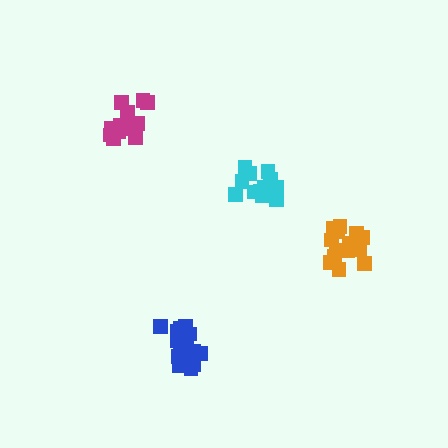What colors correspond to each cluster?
The clusters are colored: cyan, magenta, orange, blue.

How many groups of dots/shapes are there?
There are 4 groups.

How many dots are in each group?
Group 1: 13 dots, Group 2: 14 dots, Group 3: 18 dots, Group 4: 17 dots (62 total).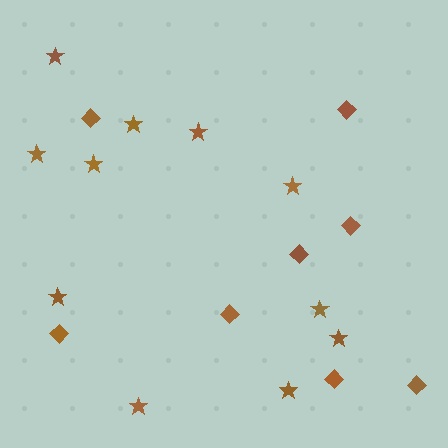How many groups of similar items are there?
There are 2 groups: one group of diamonds (8) and one group of stars (11).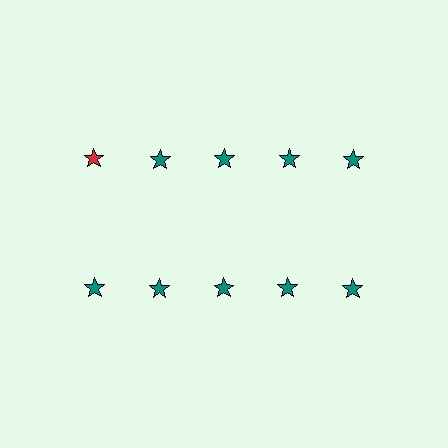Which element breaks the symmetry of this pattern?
The red star in the top row, leftmost column breaks the symmetry. All other shapes are teal stars.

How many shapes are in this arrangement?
There are 10 shapes arranged in a grid pattern.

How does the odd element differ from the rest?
It has a different color: red instead of teal.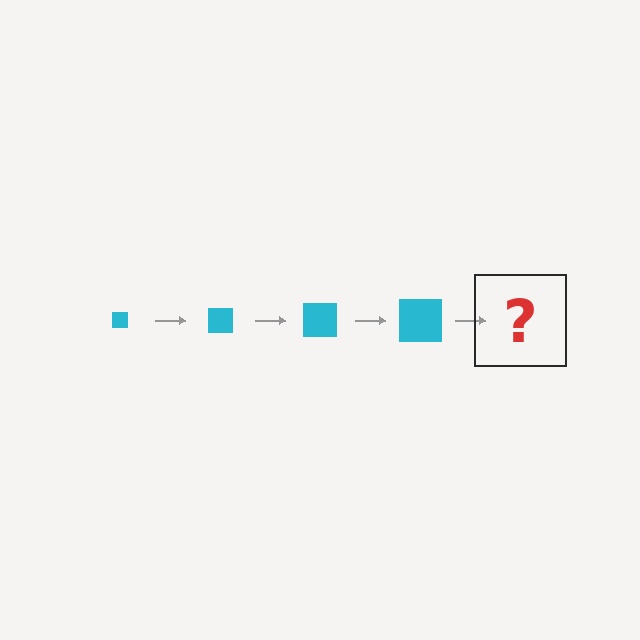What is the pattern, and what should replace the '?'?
The pattern is that the square gets progressively larger each step. The '?' should be a cyan square, larger than the previous one.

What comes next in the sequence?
The next element should be a cyan square, larger than the previous one.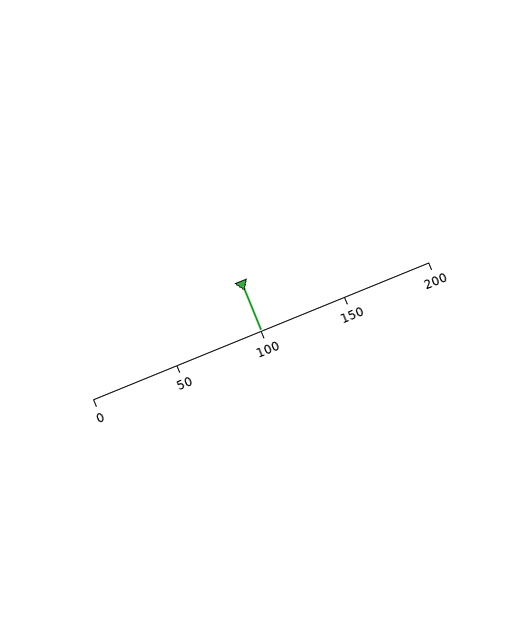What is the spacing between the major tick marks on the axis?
The major ticks are spaced 50 apart.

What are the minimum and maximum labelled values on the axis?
The axis runs from 0 to 200.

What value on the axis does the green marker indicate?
The marker indicates approximately 100.